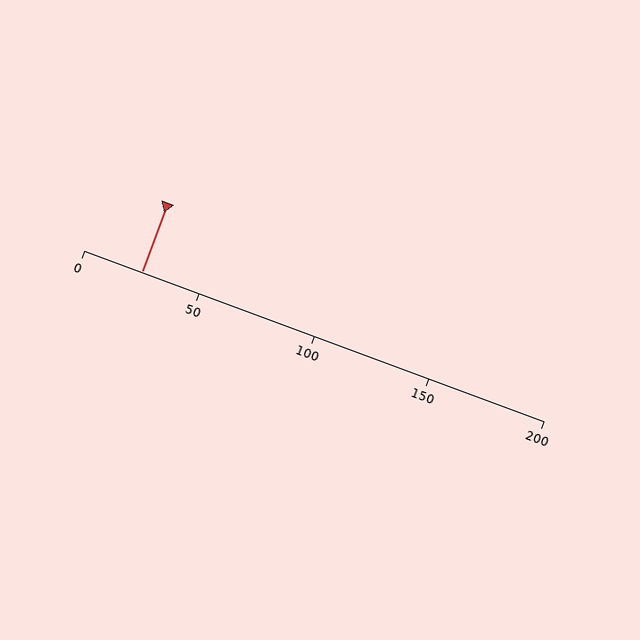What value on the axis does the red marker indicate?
The marker indicates approximately 25.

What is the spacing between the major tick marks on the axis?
The major ticks are spaced 50 apart.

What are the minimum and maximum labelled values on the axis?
The axis runs from 0 to 200.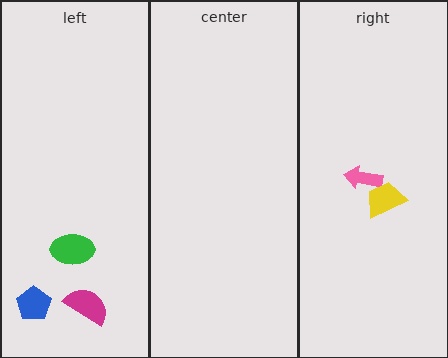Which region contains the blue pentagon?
The left region.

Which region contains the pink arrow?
The right region.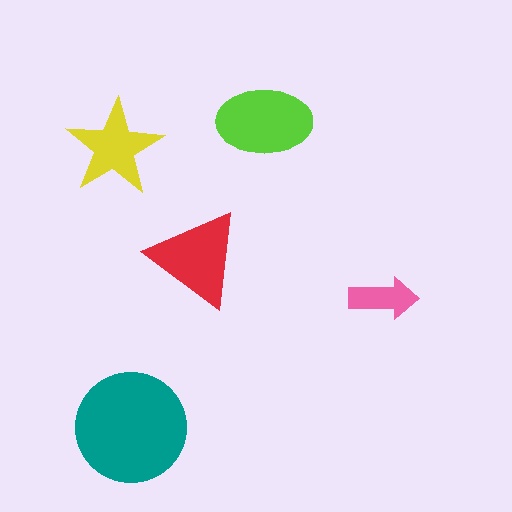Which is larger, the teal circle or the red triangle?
The teal circle.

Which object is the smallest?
The pink arrow.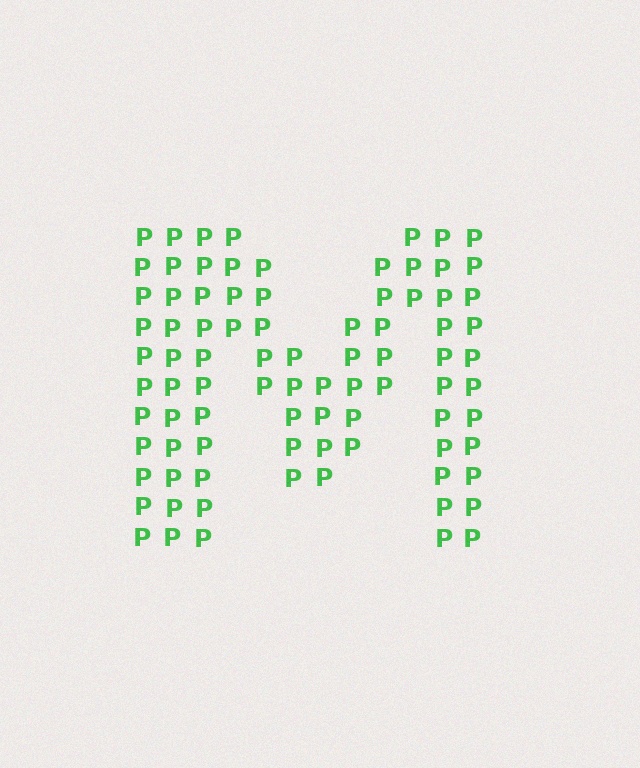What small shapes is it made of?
It is made of small letter P's.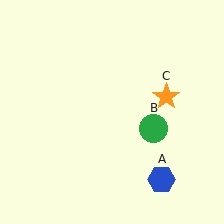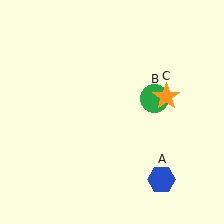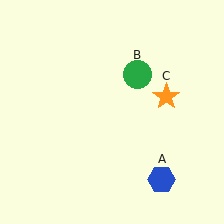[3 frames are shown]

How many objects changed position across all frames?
1 object changed position: green circle (object B).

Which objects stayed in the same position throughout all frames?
Blue hexagon (object A) and orange star (object C) remained stationary.